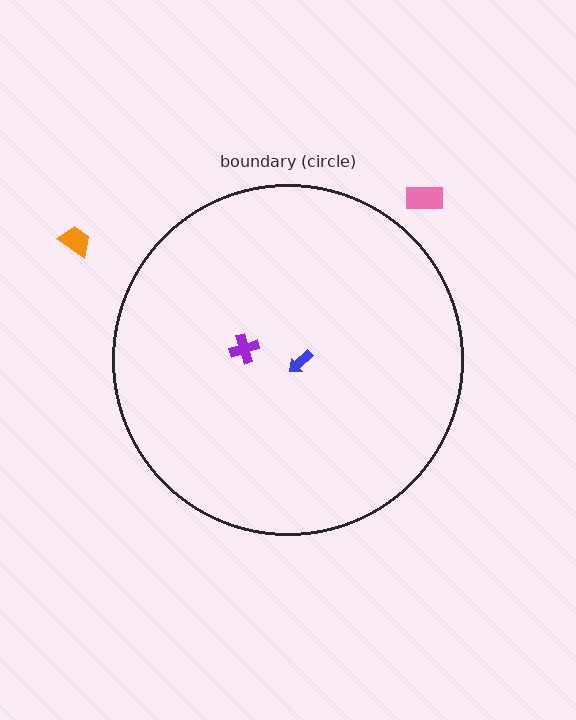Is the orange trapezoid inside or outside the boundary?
Outside.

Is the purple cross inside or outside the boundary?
Inside.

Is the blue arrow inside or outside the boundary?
Inside.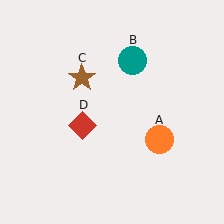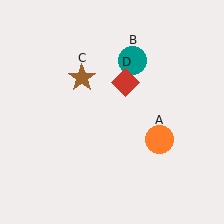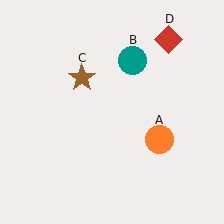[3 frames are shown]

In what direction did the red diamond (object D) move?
The red diamond (object D) moved up and to the right.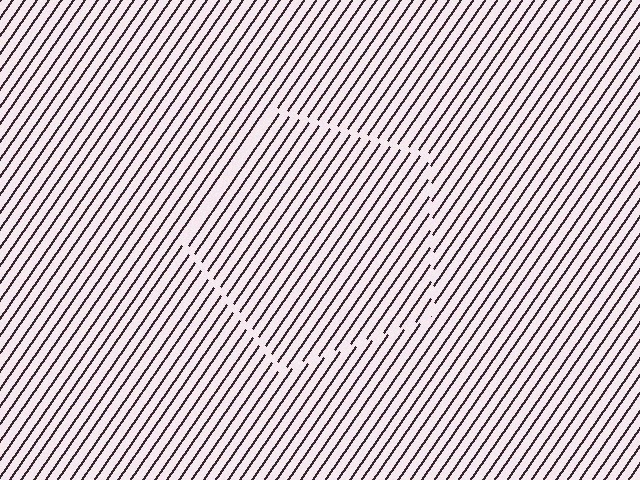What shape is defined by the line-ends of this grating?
An illusory pentagon. The interior of the shape contains the same grating, shifted by half a period — the contour is defined by the phase discontinuity where line-ends from the inner and outer gratings abut.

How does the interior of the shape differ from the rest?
The interior of the shape contains the same grating, shifted by half a period — the contour is defined by the phase discontinuity where line-ends from the inner and outer gratings abut.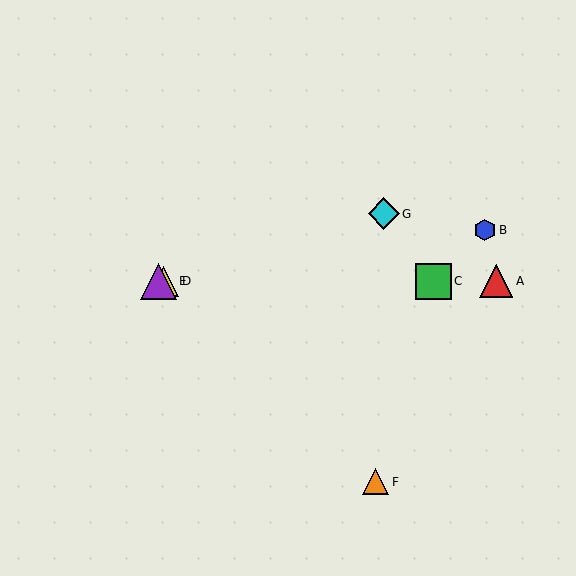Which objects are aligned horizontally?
Objects A, C, D, E are aligned horizontally.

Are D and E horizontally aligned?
Yes, both are at y≈281.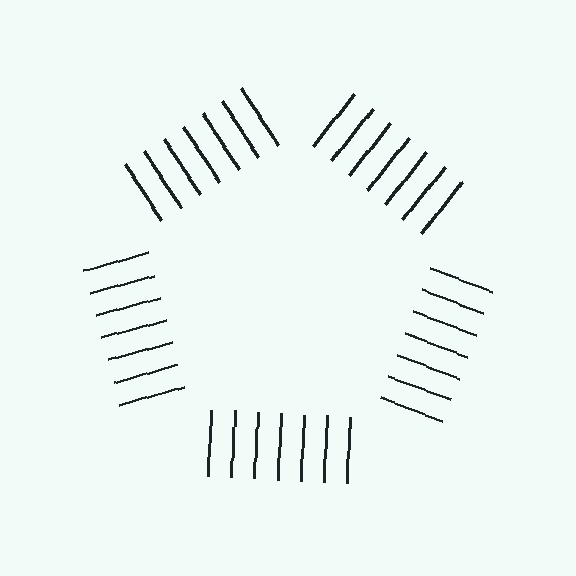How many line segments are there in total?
35 — 7 along each of the 5 edges.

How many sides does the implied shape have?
5 sides — the line-ends trace a pentagon.